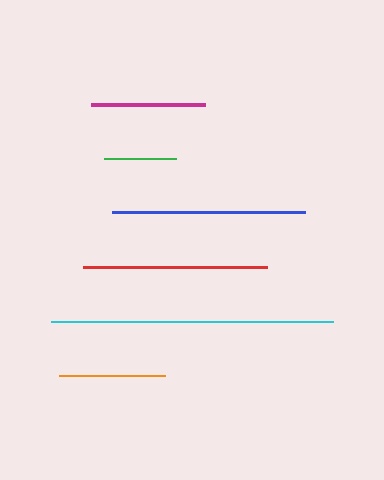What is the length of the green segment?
The green segment is approximately 72 pixels long.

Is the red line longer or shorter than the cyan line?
The cyan line is longer than the red line.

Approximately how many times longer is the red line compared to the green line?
The red line is approximately 2.6 times the length of the green line.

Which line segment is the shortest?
The green line is the shortest at approximately 72 pixels.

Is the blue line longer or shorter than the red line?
The blue line is longer than the red line.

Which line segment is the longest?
The cyan line is the longest at approximately 283 pixels.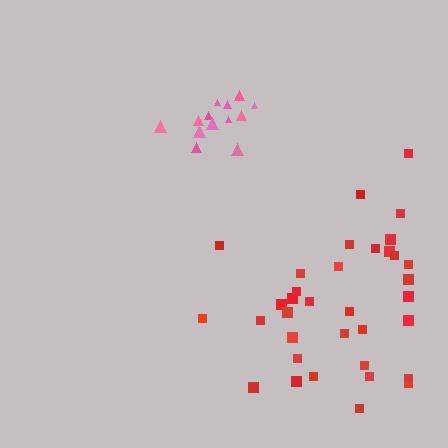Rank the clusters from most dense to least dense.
pink, red.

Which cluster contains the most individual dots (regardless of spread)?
Red (35).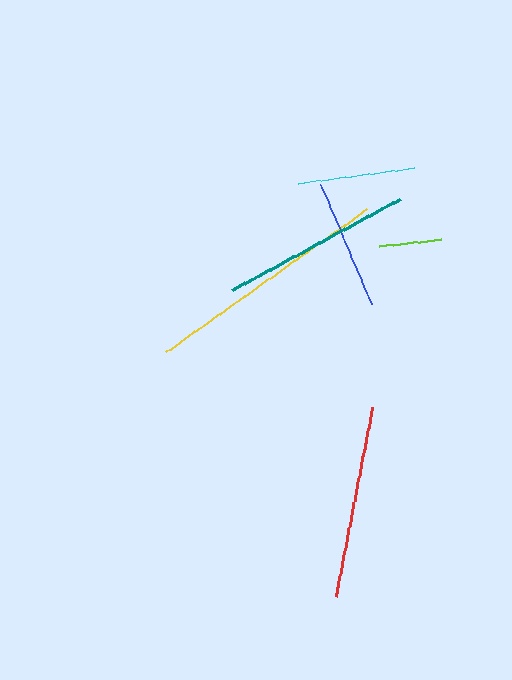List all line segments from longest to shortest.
From longest to shortest: yellow, red, teal, blue, cyan, lime.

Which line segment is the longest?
The yellow line is the longest at approximately 246 pixels.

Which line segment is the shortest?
The lime line is the shortest at approximately 63 pixels.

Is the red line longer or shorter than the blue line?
The red line is longer than the blue line.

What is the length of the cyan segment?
The cyan segment is approximately 116 pixels long.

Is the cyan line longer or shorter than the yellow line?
The yellow line is longer than the cyan line.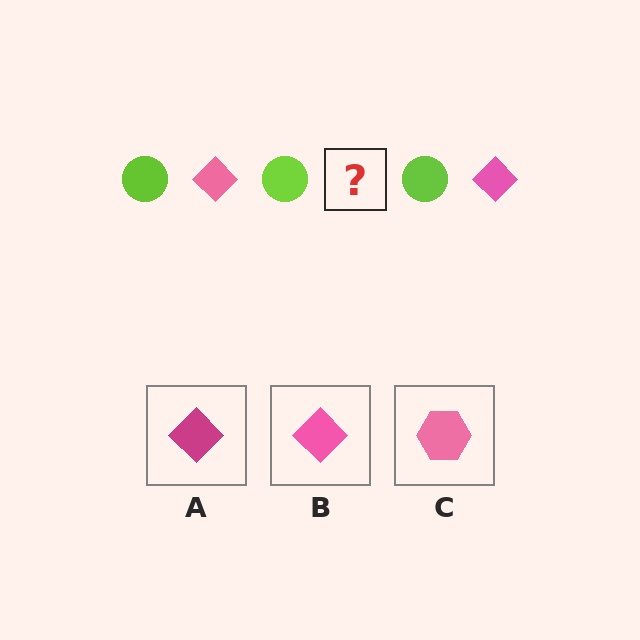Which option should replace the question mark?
Option B.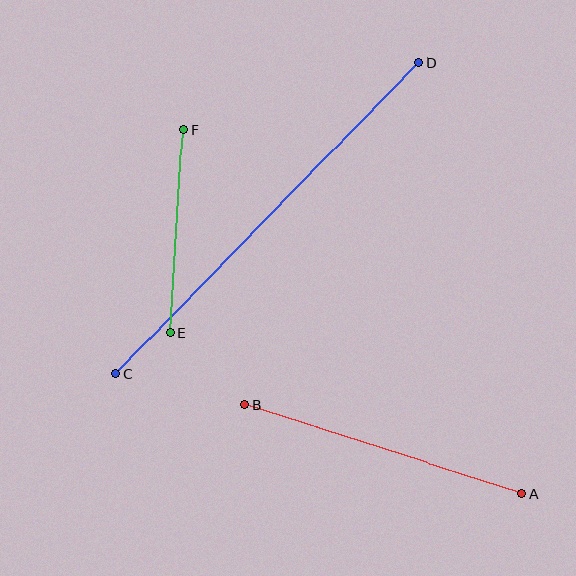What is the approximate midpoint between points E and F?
The midpoint is at approximately (177, 231) pixels.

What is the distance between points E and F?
The distance is approximately 203 pixels.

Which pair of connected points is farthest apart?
Points C and D are farthest apart.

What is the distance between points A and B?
The distance is approximately 291 pixels.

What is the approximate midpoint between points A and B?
The midpoint is at approximately (383, 449) pixels.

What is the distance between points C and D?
The distance is approximately 434 pixels.